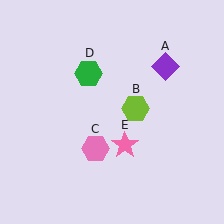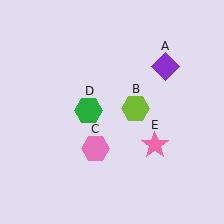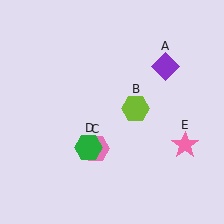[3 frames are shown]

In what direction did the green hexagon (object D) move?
The green hexagon (object D) moved down.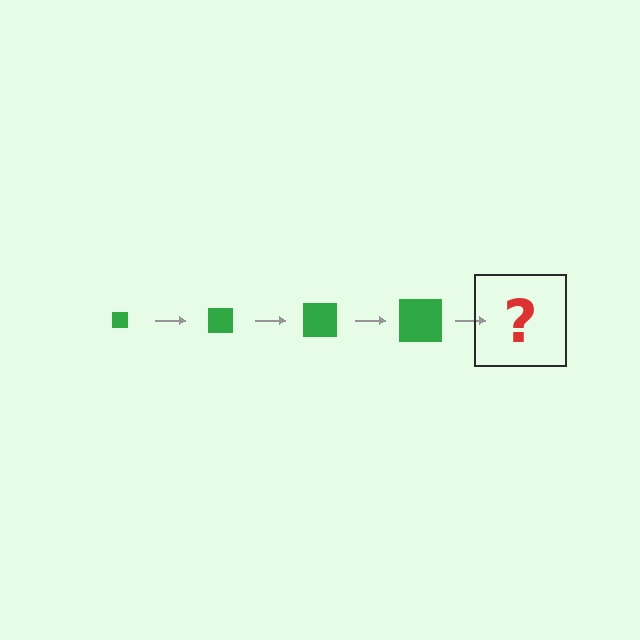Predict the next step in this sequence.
The next step is a green square, larger than the previous one.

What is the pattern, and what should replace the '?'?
The pattern is that the square gets progressively larger each step. The '?' should be a green square, larger than the previous one.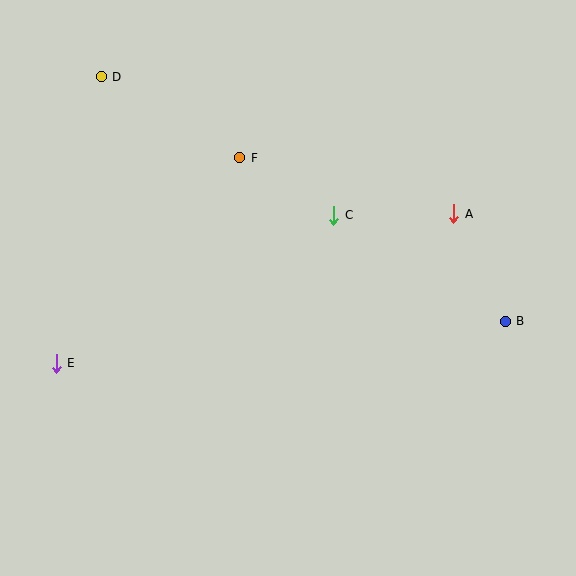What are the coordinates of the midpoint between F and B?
The midpoint between F and B is at (373, 239).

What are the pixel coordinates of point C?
Point C is at (334, 215).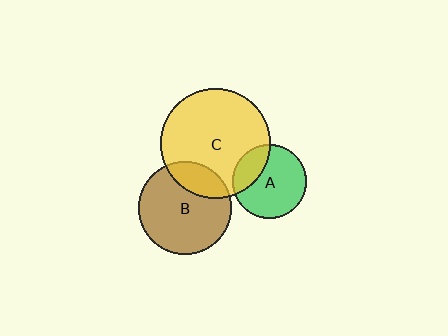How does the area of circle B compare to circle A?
Approximately 1.6 times.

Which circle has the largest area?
Circle C (yellow).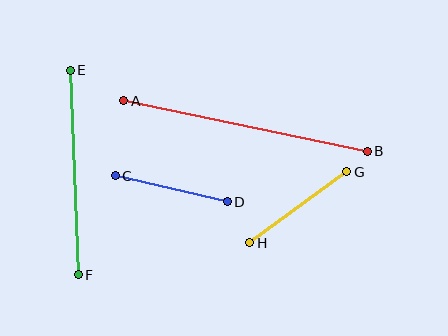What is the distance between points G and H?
The distance is approximately 120 pixels.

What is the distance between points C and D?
The distance is approximately 115 pixels.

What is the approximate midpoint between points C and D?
The midpoint is at approximately (171, 189) pixels.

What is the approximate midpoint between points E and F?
The midpoint is at approximately (74, 173) pixels.